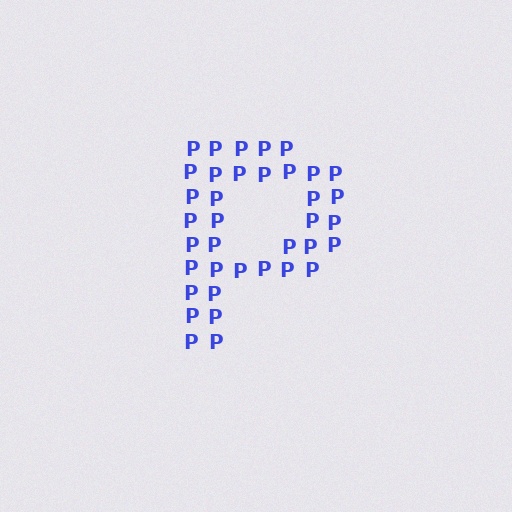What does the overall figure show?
The overall figure shows the letter P.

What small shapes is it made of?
It is made of small letter P's.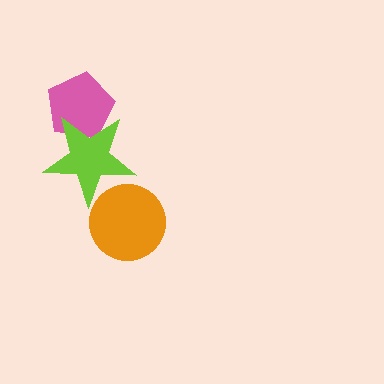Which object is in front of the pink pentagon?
The lime star is in front of the pink pentagon.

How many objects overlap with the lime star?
2 objects overlap with the lime star.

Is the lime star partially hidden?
Yes, it is partially covered by another shape.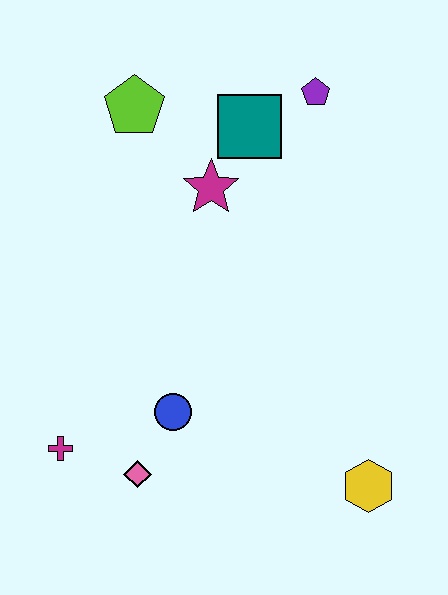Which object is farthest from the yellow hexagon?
The lime pentagon is farthest from the yellow hexagon.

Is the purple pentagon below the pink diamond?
No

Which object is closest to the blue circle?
The pink diamond is closest to the blue circle.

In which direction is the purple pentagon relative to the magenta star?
The purple pentagon is to the right of the magenta star.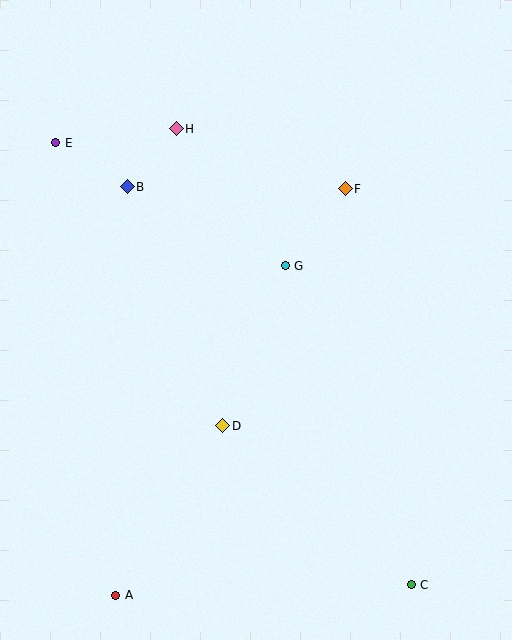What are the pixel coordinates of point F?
Point F is at (345, 189).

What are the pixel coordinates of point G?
Point G is at (285, 266).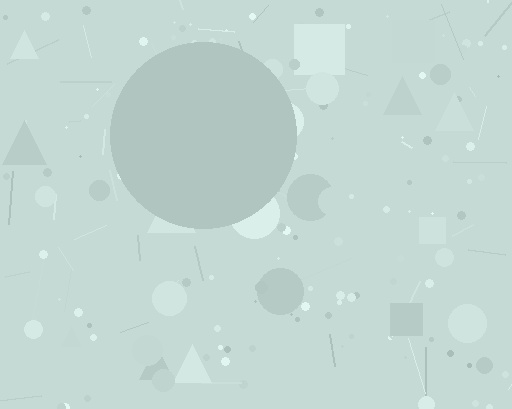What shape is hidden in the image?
A circle is hidden in the image.